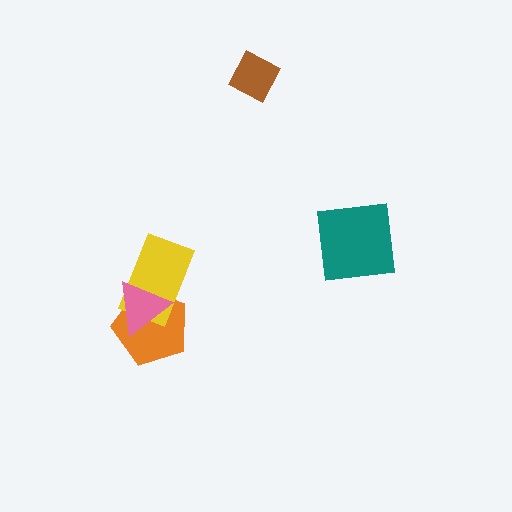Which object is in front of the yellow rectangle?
The pink triangle is in front of the yellow rectangle.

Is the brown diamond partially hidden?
No, no other shape covers it.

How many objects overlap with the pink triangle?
2 objects overlap with the pink triangle.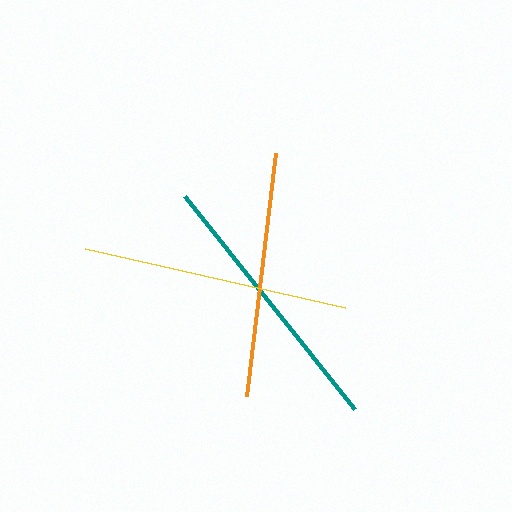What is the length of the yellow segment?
The yellow segment is approximately 266 pixels long.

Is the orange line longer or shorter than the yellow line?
The yellow line is longer than the orange line.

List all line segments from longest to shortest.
From longest to shortest: teal, yellow, orange.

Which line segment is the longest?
The teal line is the longest at approximately 272 pixels.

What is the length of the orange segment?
The orange segment is approximately 244 pixels long.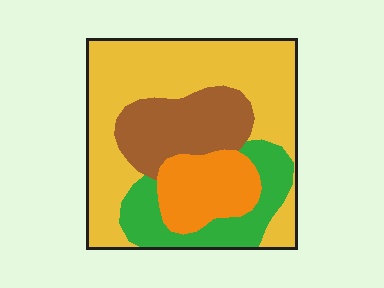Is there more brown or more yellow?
Yellow.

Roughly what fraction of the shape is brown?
Brown takes up about one fifth (1/5) of the shape.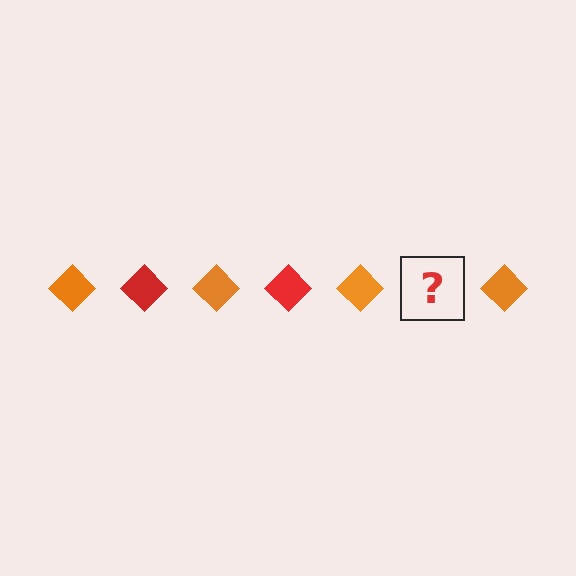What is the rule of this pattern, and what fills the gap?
The rule is that the pattern cycles through orange, red diamonds. The gap should be filled with a red diamond.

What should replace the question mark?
The question mark should be replaced with a red diamond.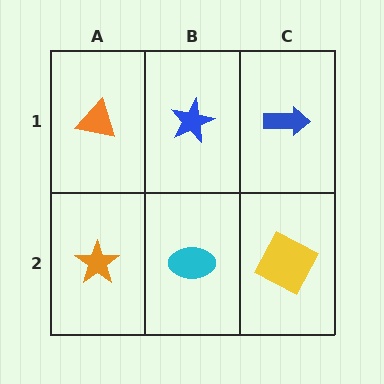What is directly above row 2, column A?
An orange triangle.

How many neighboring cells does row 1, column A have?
2.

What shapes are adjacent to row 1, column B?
A cyan ellipse (row 2, column B), an orange triangle (row 1, column A), a blue arrow (row 1, column C).